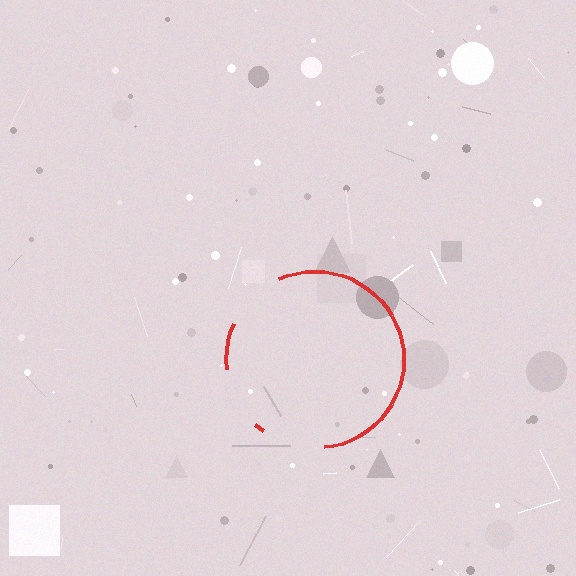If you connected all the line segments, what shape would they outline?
They would outline a circle.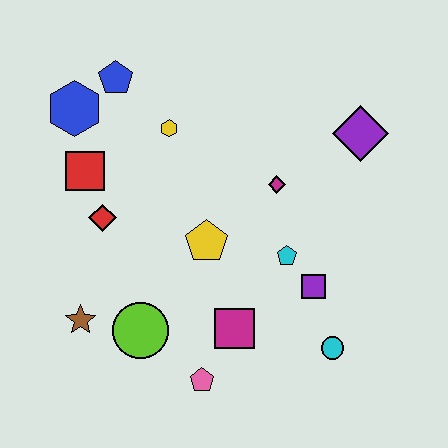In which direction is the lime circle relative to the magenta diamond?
The lime circle is below the magenta diamond.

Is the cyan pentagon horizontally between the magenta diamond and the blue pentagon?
No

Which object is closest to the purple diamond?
The magenta diamond is closest to the purple diamond.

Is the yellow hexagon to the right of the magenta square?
No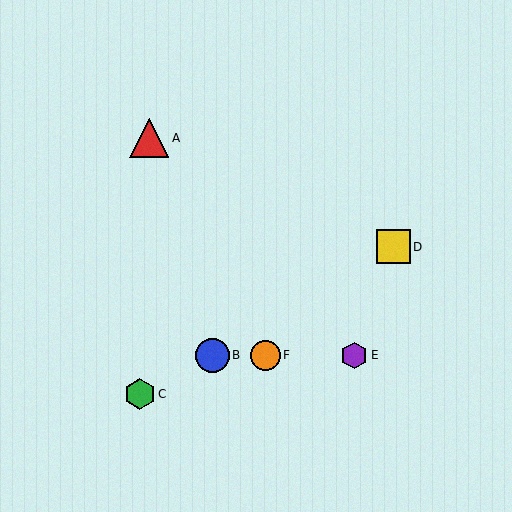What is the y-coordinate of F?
Object F is at y≈355.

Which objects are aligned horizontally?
Objects B, E, F are aligned horizontally.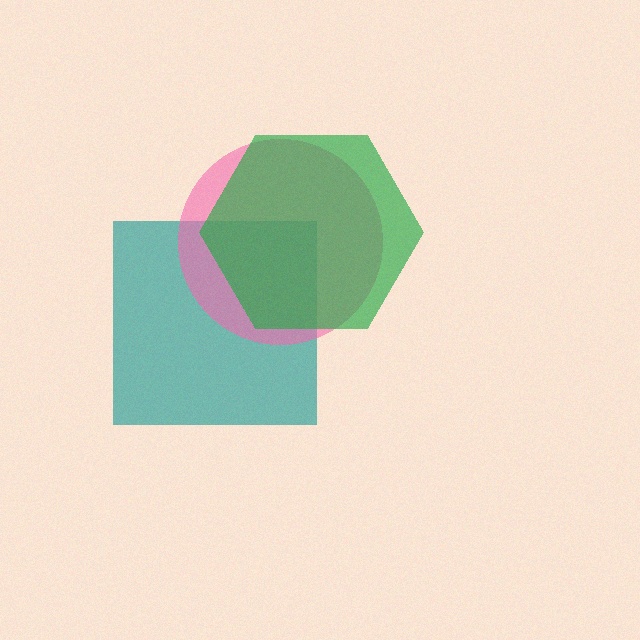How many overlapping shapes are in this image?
There are 3 overlapping shapes in the image.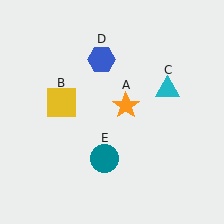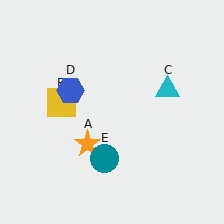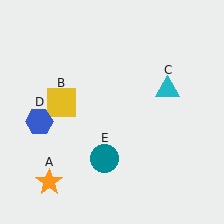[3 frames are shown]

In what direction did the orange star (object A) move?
The orange star (object A) moved down and to the left.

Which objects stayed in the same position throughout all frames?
Yellow square (object B) and cyan triangle (object C) and teal circle (object E) remained stationary.